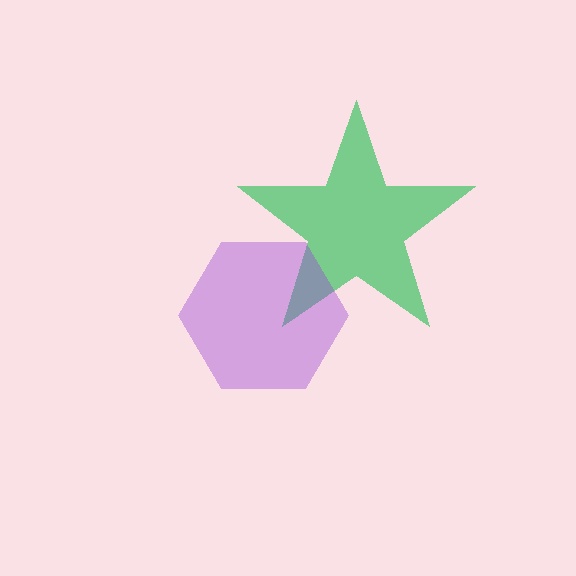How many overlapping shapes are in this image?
There are 2 overlapping shapes in the image.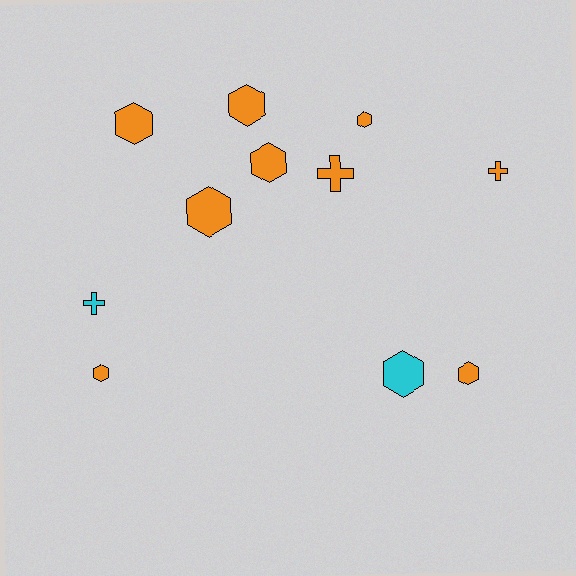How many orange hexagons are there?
There are 7 orange hexagons.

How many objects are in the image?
There are 11 objects.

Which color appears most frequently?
Orange, with 9 objects.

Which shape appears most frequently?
Hexagon, with 8 objects.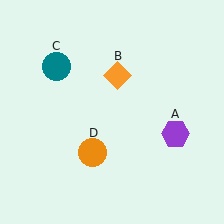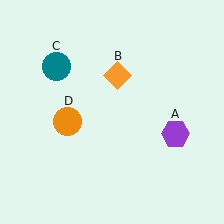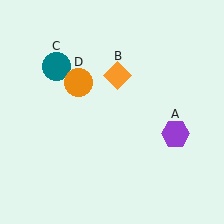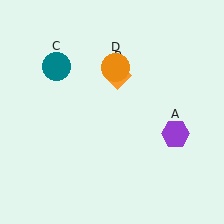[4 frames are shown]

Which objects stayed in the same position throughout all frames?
Purple hexagon (object A) and orange diamond (object B) and teal circle (object C) remained stationary.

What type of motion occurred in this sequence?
The orange circle (object D) rotated clockwise around the center of the scene.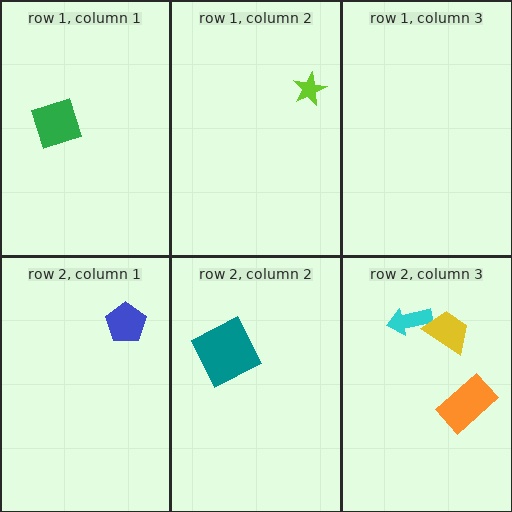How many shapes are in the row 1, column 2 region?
1.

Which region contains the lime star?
The row 1, column 2 region.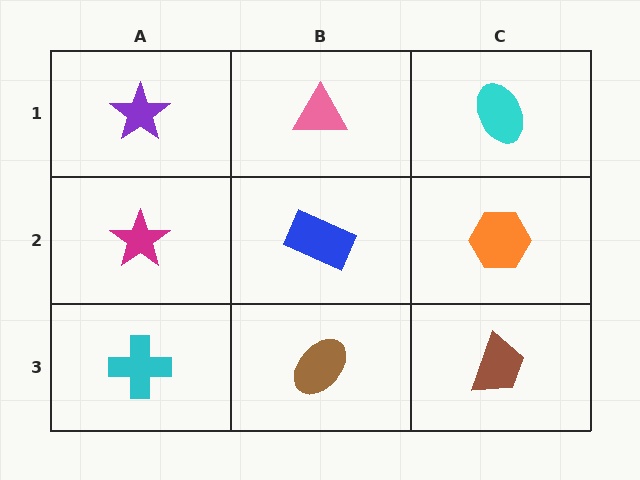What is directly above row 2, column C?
A cyan ellipse.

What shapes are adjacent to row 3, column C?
An orange hexagon (row 2, column C), a brown ellipse (row 3, column B).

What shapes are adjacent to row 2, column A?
A purple star (row 1, column A), a cyan cross (row 3, column A), a blue rectangle (row 2, column B).